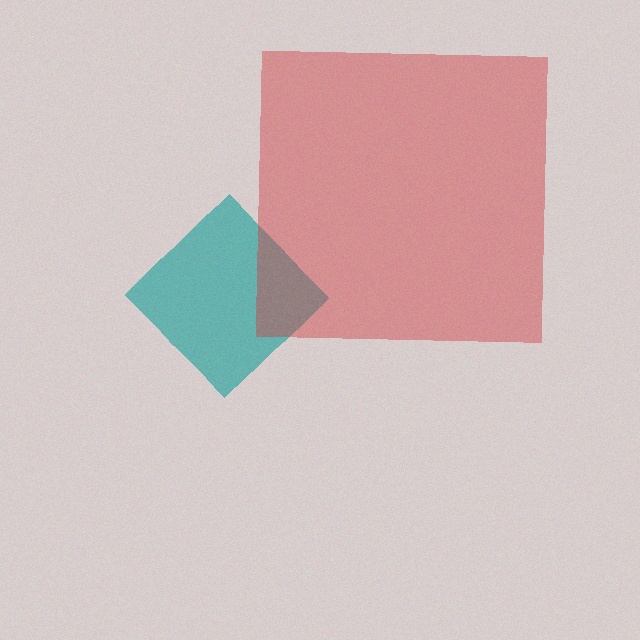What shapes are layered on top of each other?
The layered shapes are: a teal diamond, a red square.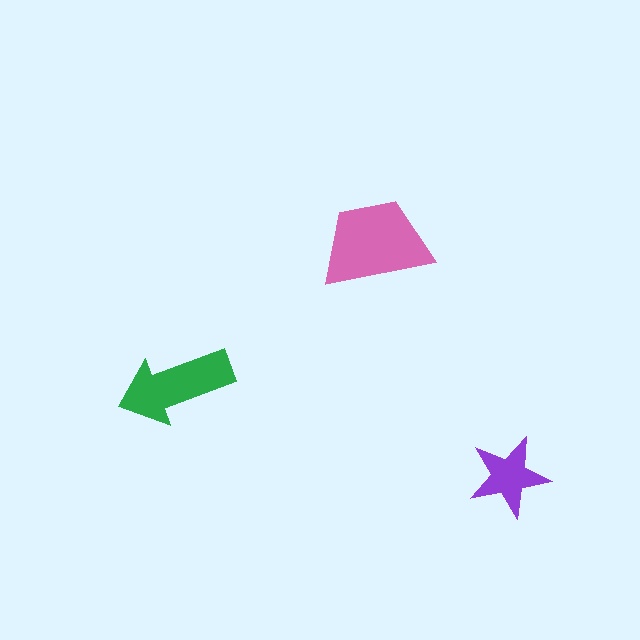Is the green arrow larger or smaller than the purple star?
Larger.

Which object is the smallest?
The purple star.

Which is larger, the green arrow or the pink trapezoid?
The pink trapezoid.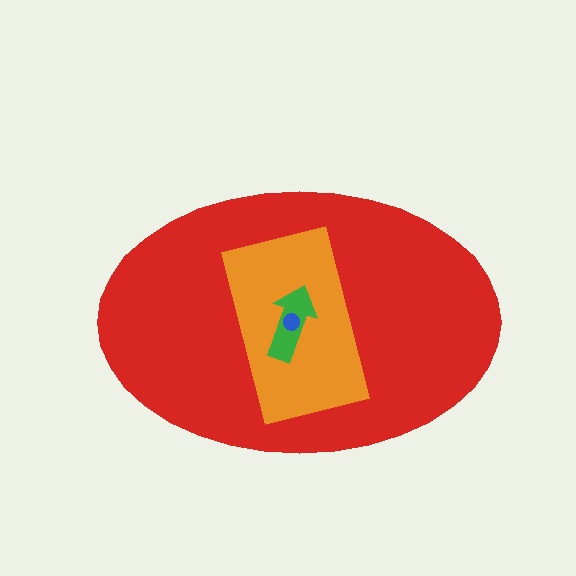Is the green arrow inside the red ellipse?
Yes.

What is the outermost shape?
The red ellipse.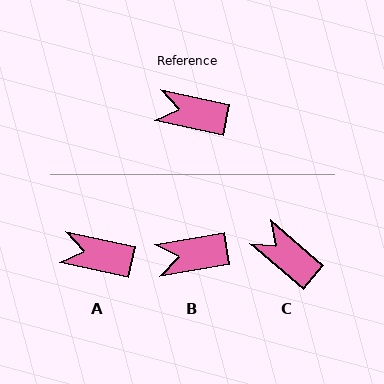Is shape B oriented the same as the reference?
No, it is off by about 22 degrees.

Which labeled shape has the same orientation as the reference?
A.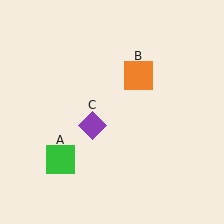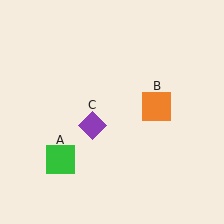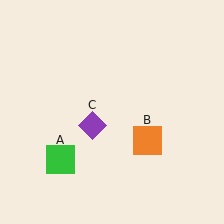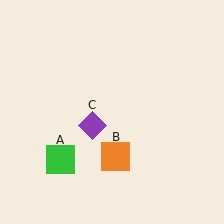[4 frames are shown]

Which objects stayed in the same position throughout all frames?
Green square (object A) and purple diamond (object C) remained stationary.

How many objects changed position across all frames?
1 object changed position: orange square (object B).